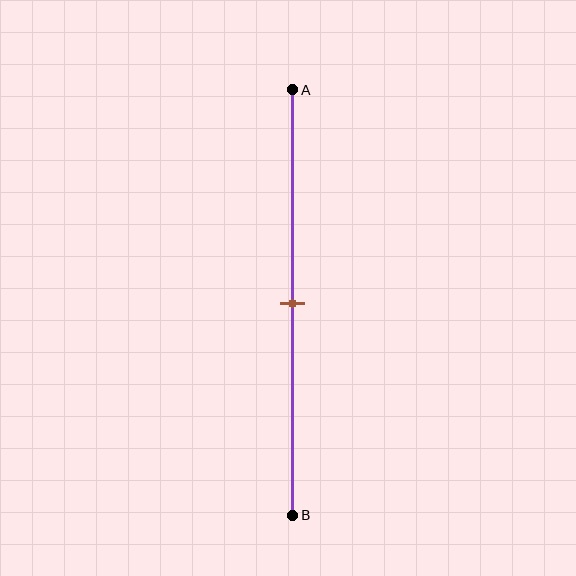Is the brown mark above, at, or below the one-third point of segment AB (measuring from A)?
The brown mark is below the one-third point of segment AB.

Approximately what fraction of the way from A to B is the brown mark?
The brown mark is approximately 50% of the way from A to B.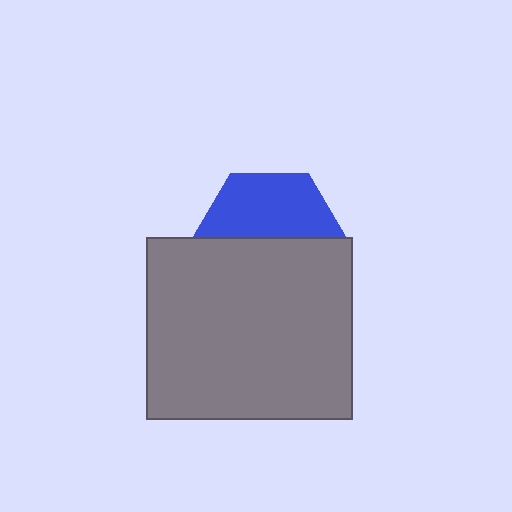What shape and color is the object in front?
The object in front is a gray rectangle.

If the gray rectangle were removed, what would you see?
You would see the complete blue hexagon.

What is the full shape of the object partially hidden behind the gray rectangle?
The partially hidden object is a blue hexagon.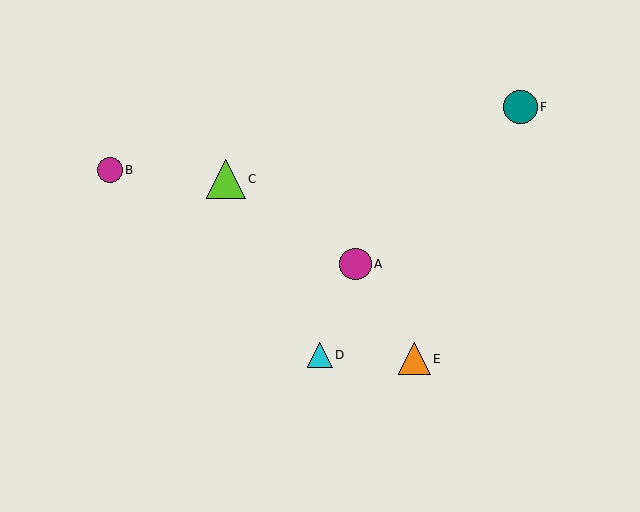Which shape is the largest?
The lime triangle (labeled C) is the largest.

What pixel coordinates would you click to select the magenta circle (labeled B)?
Click at (110, 170) to select the magenta circle B.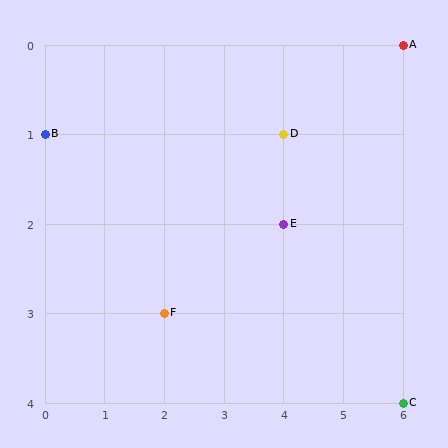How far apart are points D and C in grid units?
Points D and C are 2 columns and 3 rows apart (about 3.6 grid units diagonally).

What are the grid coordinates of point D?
Point D is at grid coordinates (4, 1).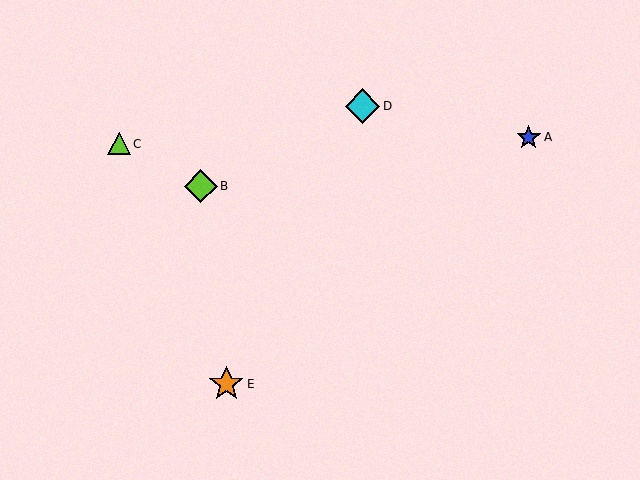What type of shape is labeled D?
Shape D is a cyan diamond.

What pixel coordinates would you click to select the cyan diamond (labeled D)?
Click at (363, 106) to select the cyan diamond D.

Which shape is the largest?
The cyan diamond (labeled D) is the largest.